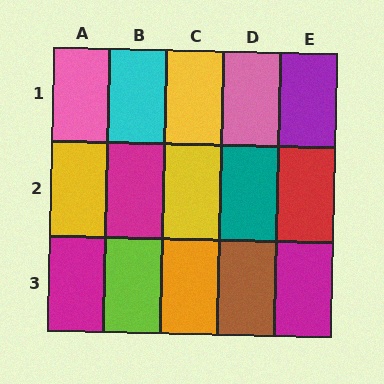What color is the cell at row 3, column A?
Magenta.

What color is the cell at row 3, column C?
Orange.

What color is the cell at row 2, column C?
Yellow.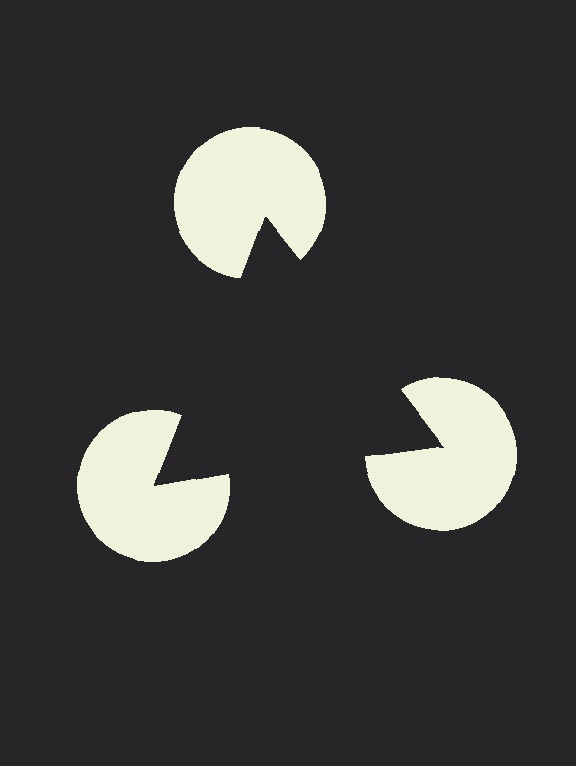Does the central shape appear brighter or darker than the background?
It typically appears slightly darker than the background, even though no actual brightness change is drawn.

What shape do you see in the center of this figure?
An illusory triangle — its edges are inferred from the aligned wedge cuts in the pac-man discs, not physically drawn.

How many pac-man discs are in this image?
There are 3 — one at each vertex of the illusory triangle.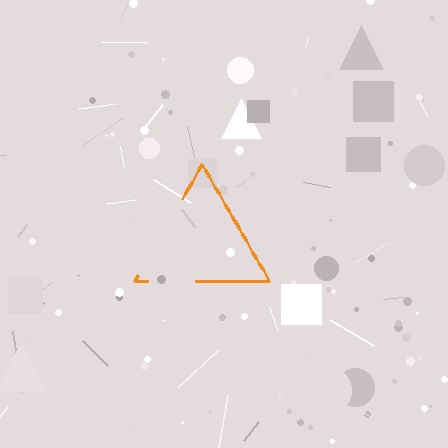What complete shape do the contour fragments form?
The contour fragments form a triangle.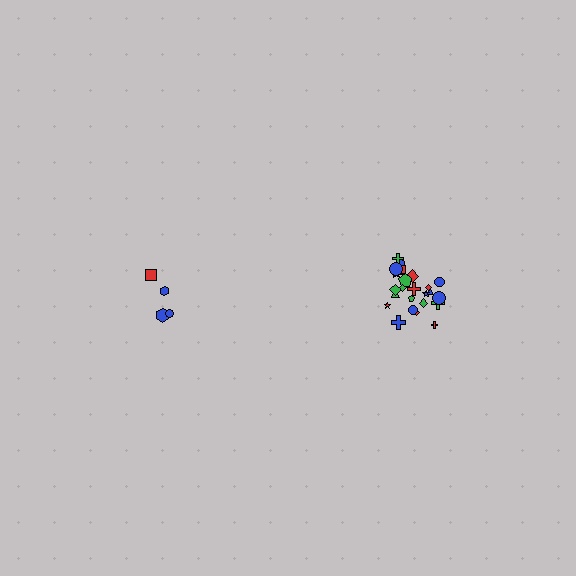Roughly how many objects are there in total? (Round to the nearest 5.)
Roughly 30 objects in total.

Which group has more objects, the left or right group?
The right group.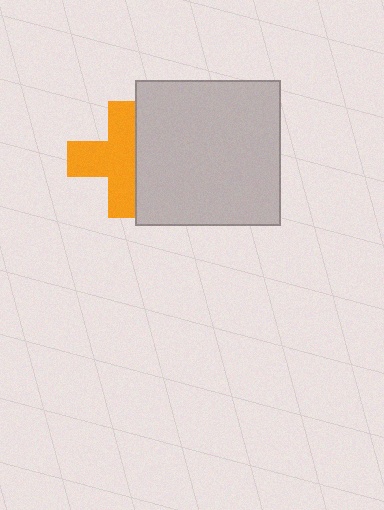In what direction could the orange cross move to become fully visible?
The orange cross could move left. That would shift it out from behind the light gray square entirely.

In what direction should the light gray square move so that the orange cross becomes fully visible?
The light gray square should move right. That is the shortest direction to clear the overlap and leave the orange cross fully visible.